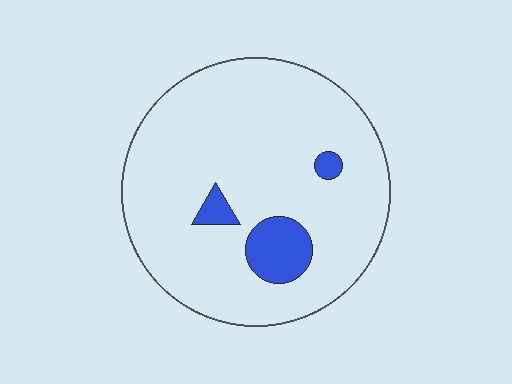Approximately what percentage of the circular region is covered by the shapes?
Approximately 10%.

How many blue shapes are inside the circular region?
3.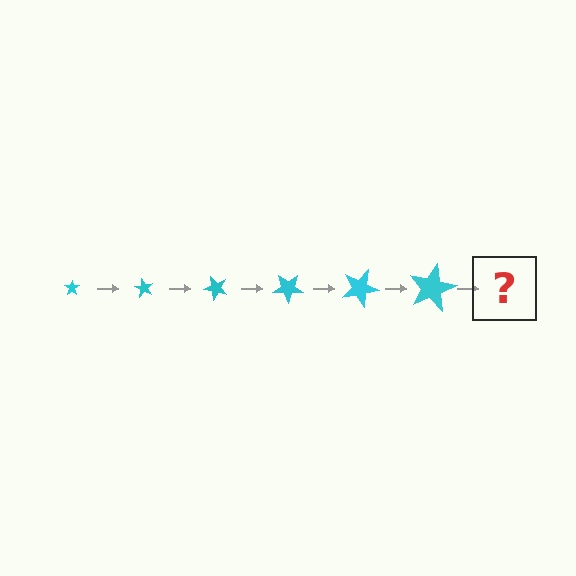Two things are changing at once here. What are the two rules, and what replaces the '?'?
The two rules are that the star grows larger each step and it rotates 60 degrees each step. The '?' should be a star, larger than the previous one and rotated 360 degrees from the start.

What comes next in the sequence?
The next element should be a star, larger than the previous one and rotated 360 degrees from the start.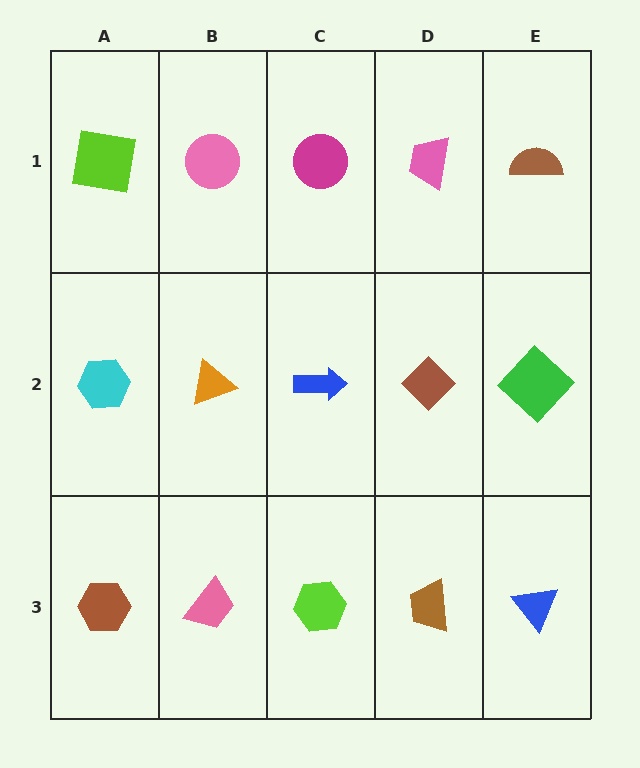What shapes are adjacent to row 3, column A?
A cyan hexagon (row 2, column A), a pink trapezoid (row 3, column B).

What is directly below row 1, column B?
An orange triangle.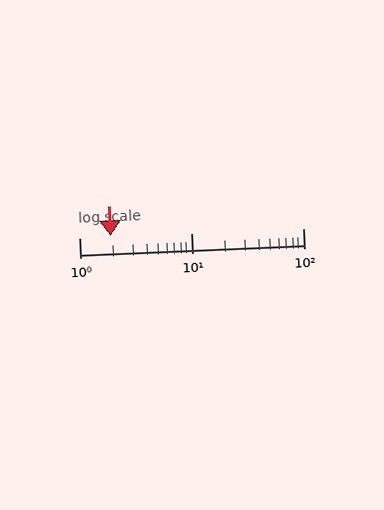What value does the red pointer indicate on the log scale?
The pointer indicates approximately 1.9.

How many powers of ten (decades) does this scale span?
The scale spans 2 decades, from 1 to 100.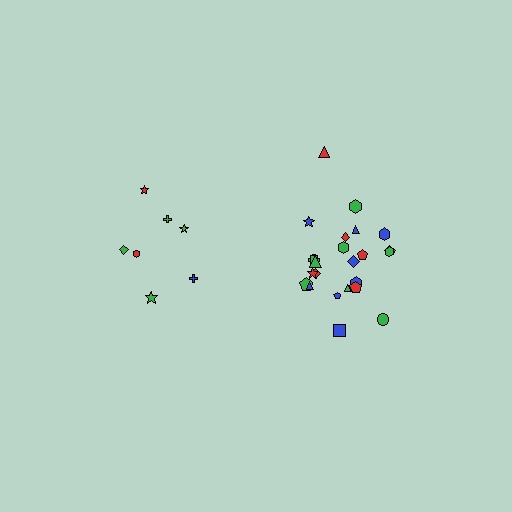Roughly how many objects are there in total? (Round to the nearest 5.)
Roughly 30 objects in total.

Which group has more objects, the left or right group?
The right group.